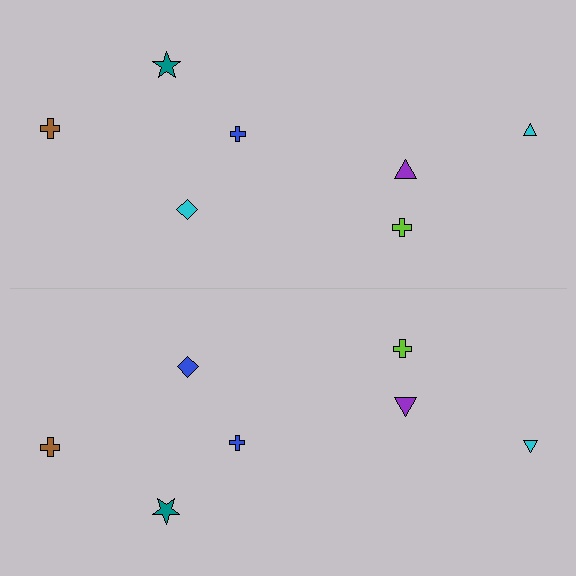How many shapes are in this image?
There are 14 shapes in this image.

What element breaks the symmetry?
The blue diamond on the bottom side breaks the symmetry — its mirror counterpart is cyan.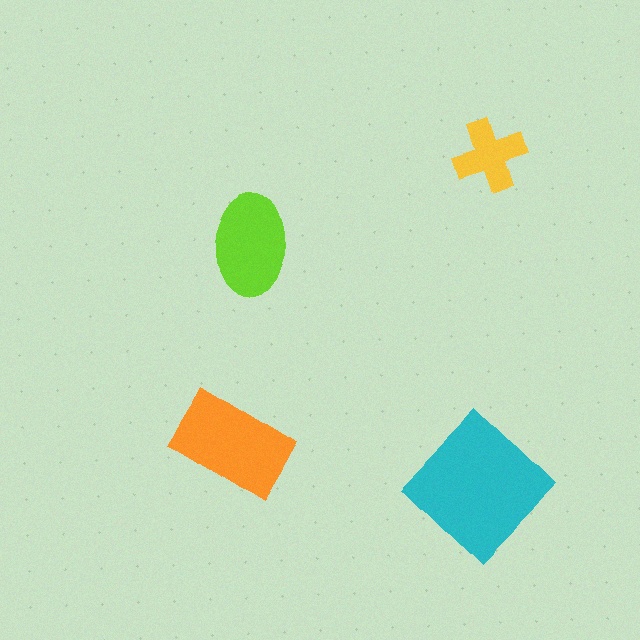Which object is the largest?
The cyan diamond.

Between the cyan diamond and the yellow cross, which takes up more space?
The cyan diamond.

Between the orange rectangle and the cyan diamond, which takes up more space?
The cyan diamond.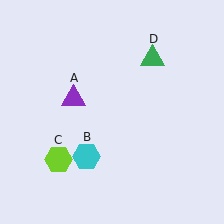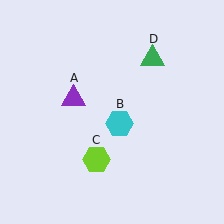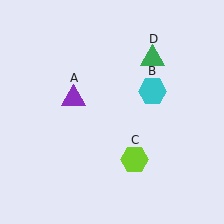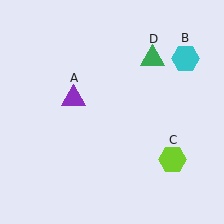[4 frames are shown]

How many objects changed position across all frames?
2 objects changed position: cyan hexagon (object B), lime hexagon (object C).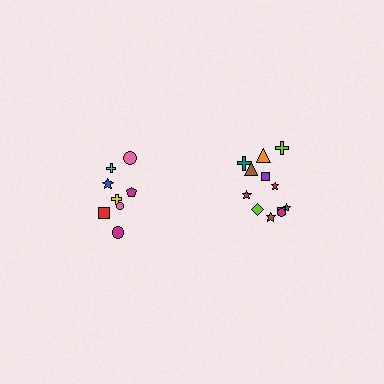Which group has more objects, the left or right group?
The right group.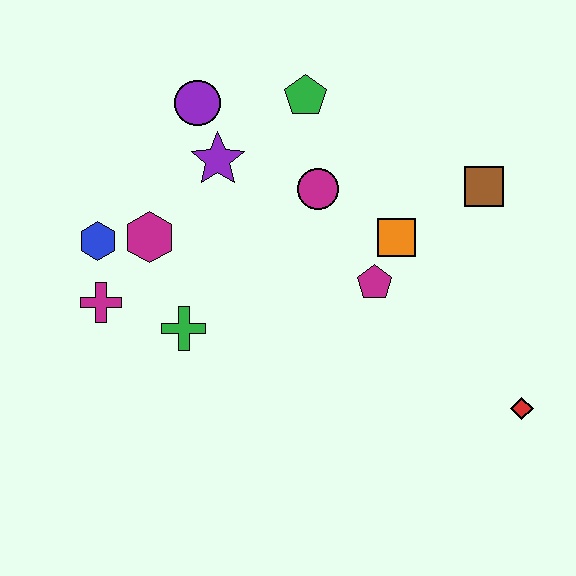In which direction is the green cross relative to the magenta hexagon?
The green cross is below the magenta hexagon.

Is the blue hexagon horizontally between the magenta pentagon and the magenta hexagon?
No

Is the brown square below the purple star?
Yes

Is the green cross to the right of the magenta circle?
No